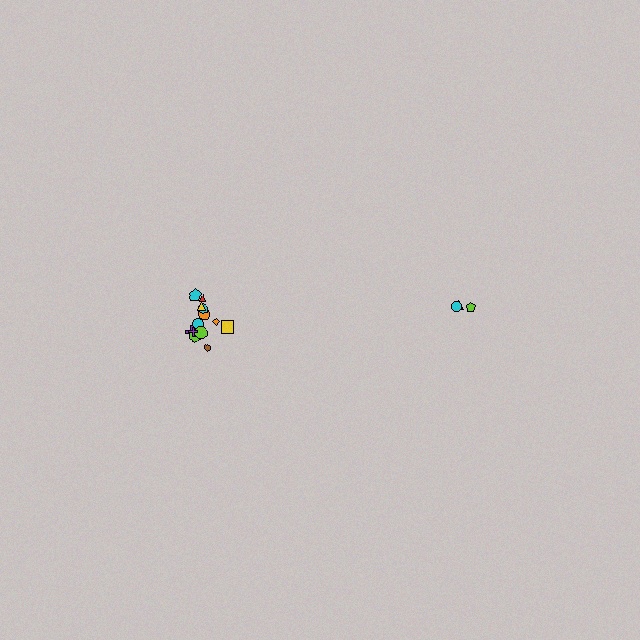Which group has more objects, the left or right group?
The left group.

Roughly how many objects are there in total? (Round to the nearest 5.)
Roughly 20 objects in total.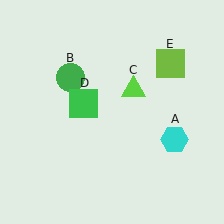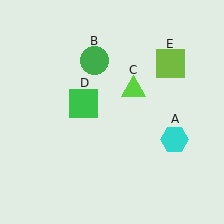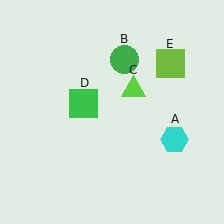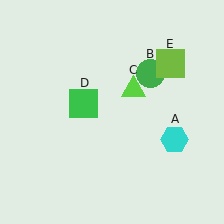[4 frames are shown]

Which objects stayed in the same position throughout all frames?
Cyan hexagon (object A) and lime triangle (object C) and green square (object D) and lime square (object E) remained stationary.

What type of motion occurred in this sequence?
The green circle (object B) rotated clockwise around the center of the scene.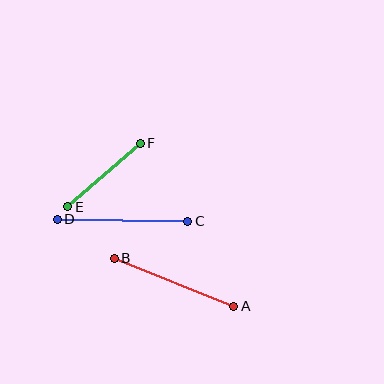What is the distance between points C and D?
The distance is approximately 131 pixels.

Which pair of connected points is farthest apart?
Points C and D are farthest apart.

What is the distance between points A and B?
The distance is approximately 129 pixels.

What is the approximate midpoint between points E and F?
The midpoint is at approximately (104, 175) pixels.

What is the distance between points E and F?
The distance is approximately 96 pixels.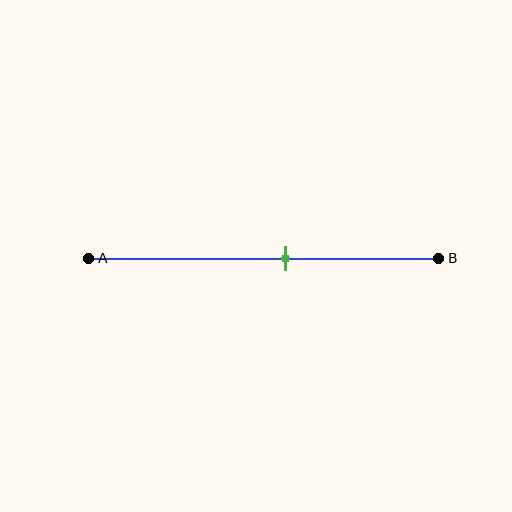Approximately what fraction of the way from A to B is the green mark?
The green mark is approximately 55% of the way from A to B.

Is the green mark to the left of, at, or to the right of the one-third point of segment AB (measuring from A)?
The green mark is to the right of the one-third point of segment AB.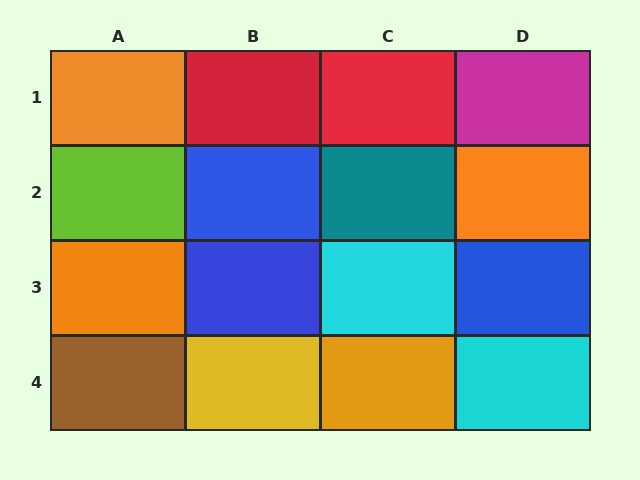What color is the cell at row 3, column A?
Orange.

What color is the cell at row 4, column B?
Yellow.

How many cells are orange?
4 cells are orange.